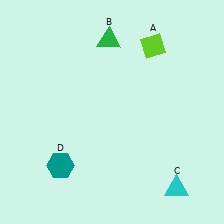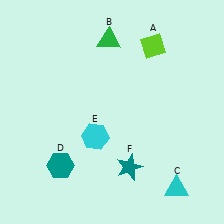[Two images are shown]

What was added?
A cyan hexagon (E), a teal star (F) were added in Image 2.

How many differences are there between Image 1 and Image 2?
There are 2 differences between the two images.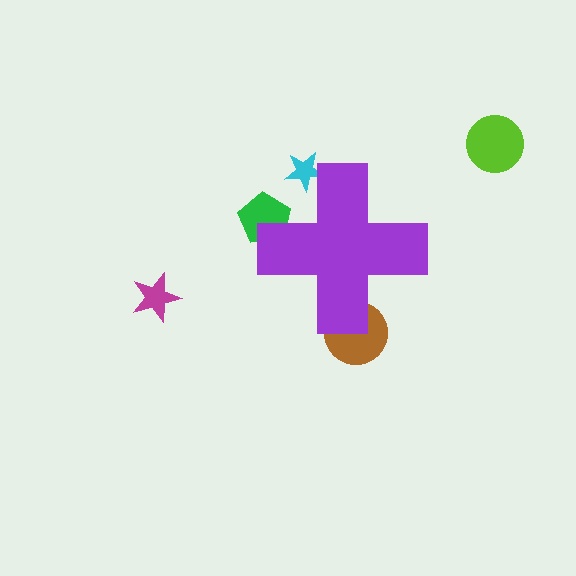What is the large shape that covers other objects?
A purple cross.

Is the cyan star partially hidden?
Yes, the cyan star is partially hidden behind the purple cross.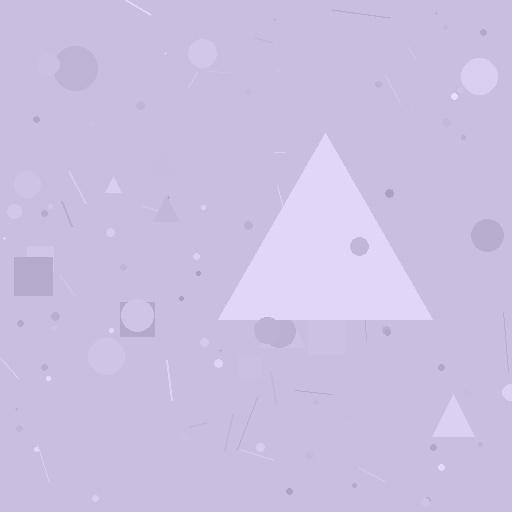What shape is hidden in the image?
A triangle is hidden in the image.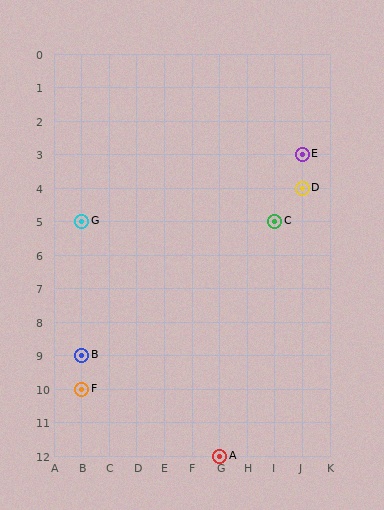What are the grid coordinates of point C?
Point C is at grid coordinates (I, 5).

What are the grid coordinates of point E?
Point E is at grid coordinates (J, 3).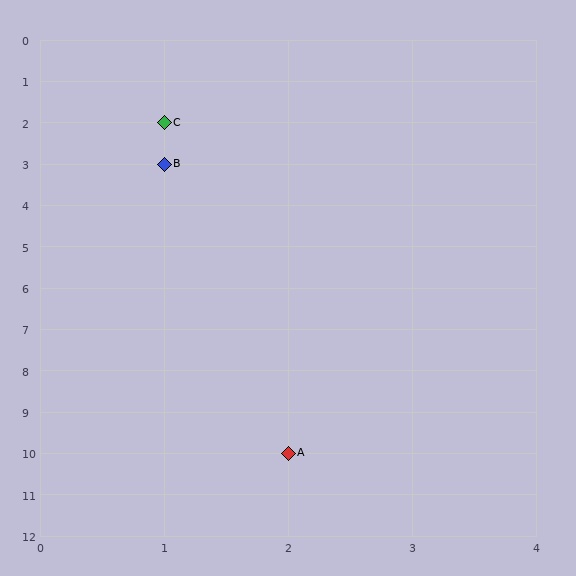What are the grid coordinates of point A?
Point A is at grid coordinates (2, 10).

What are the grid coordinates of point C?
Point C is at grid coordinates (1, 2).